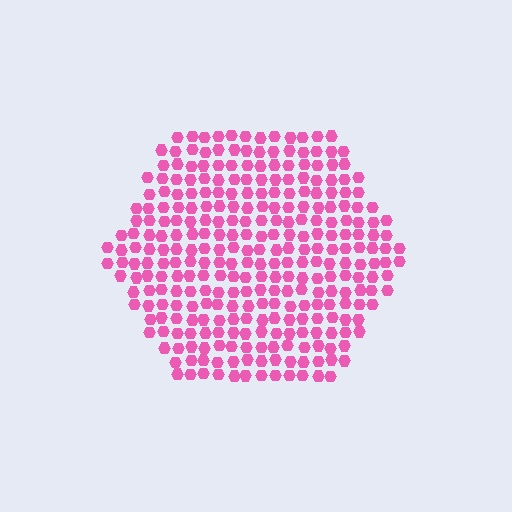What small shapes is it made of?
It is made of small hexagons.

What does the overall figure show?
The overall figure shows a hexagon.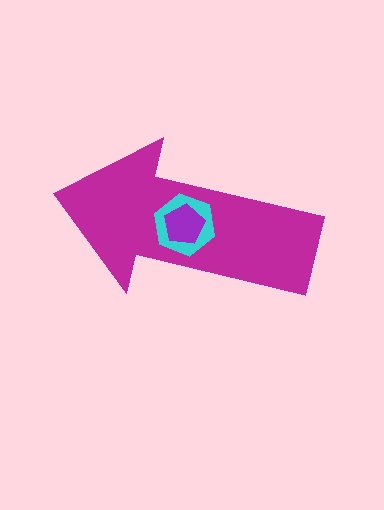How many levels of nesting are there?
3.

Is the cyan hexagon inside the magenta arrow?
Yes.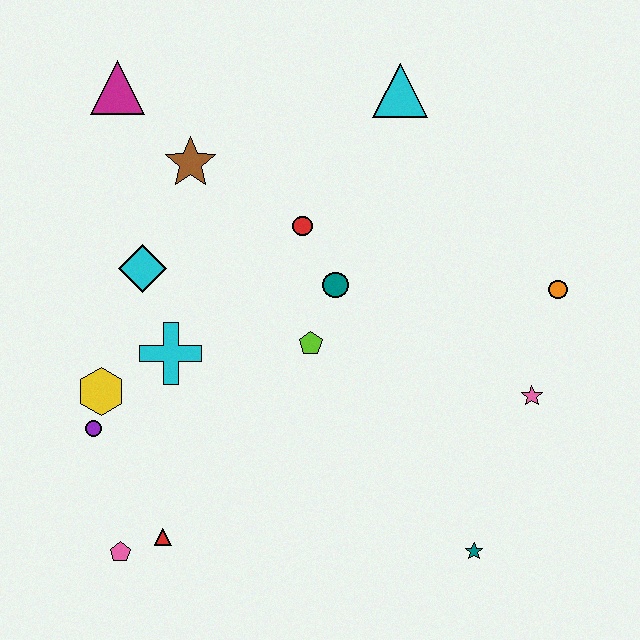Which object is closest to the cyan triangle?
The red circle is closest to the cyan triangle.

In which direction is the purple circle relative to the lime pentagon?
The purple circle is to the left of the lime pentagon.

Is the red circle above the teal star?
Yes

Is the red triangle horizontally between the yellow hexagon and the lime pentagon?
Yes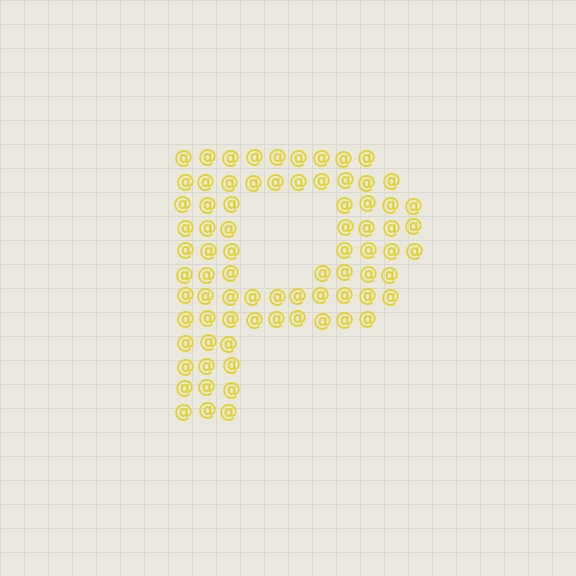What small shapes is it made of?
It is made of small at signs.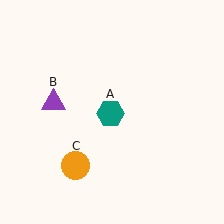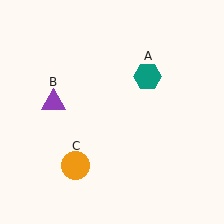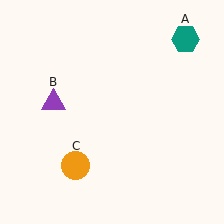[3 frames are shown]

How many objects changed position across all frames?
1 object changed position: teal hexagon (object A).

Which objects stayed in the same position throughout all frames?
Purple triangle (object B) and orange circle (object C) remained stationary.